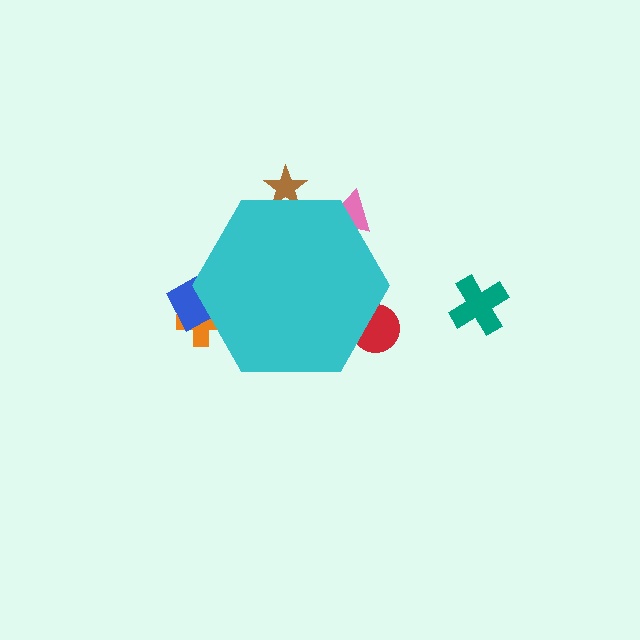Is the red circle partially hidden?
Yes, the red circle is partially hidden behind the cyan hexagon.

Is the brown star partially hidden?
Yes, the brown star is partially hidden behind the cyan hexagon.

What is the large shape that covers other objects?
A cyan hexagon.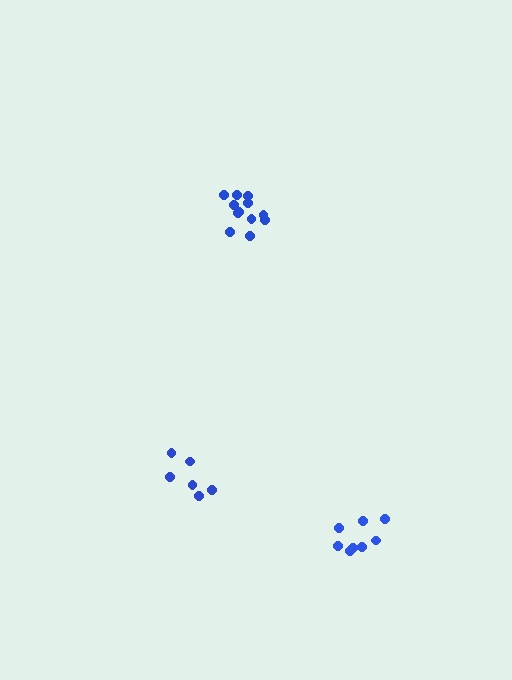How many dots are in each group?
Group 1: 6 dots, Group 2: 8 dots, Group 3: 12 dots (26 total).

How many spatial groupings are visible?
There are 3 spatial groupings.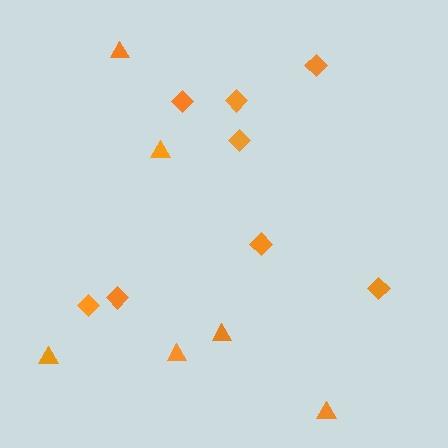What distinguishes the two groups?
There are 2 groups: one group of diamonds (8) and one group of triangles (6).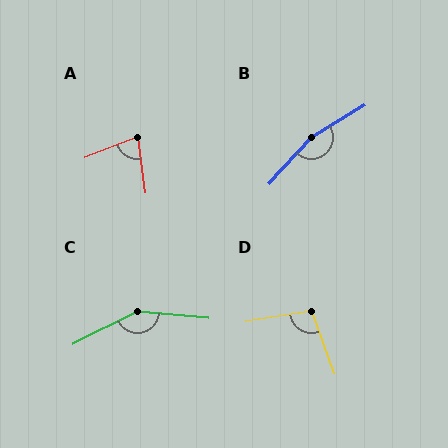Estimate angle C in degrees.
Approximately 148 degrees.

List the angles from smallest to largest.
A (77°), D (100°), C (148°), B (164°).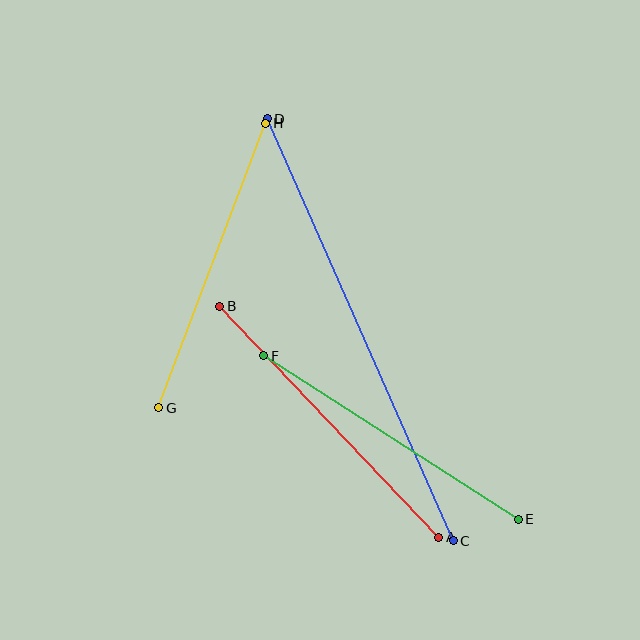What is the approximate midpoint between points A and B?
The midpoint is at approximately (329, 422) pixels.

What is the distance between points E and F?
The distance is approximately 302 pixels.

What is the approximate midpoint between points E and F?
The midpoint is at approximately (391, 438) pixels.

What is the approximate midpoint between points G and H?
The midpoint is at approximately (212, 266) pixels.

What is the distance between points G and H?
The distance is approximately 304 pixels.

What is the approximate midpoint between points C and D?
The midpoint is at approximately (360, 330) pixels.